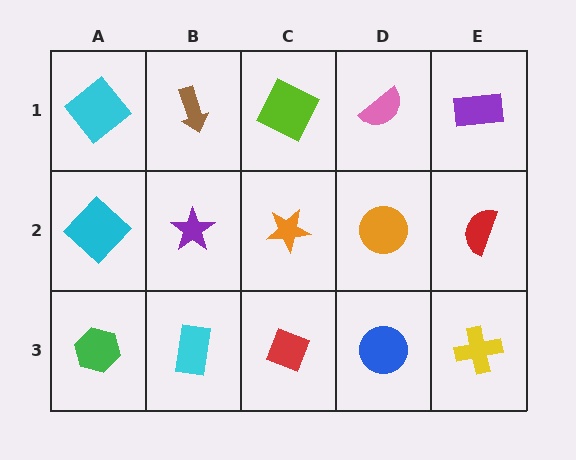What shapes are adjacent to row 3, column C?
An orange star (row 2, column C), a cyan rectangle (row 3, column B), a blue circle (row 3, column D).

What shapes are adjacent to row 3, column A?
A cyan diamond (row 2, column A), a cyan rectangle (row 3, column B).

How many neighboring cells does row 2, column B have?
4.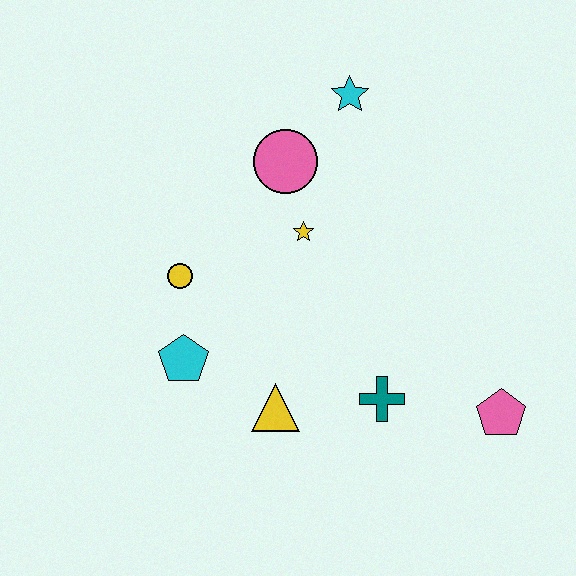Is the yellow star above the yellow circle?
Yes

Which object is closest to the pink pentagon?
The teal cross is closest to the pink pentagon.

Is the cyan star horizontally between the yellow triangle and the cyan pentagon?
No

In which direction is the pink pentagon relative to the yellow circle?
The pink pentagon is to the right of the yellow circle.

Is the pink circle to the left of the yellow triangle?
No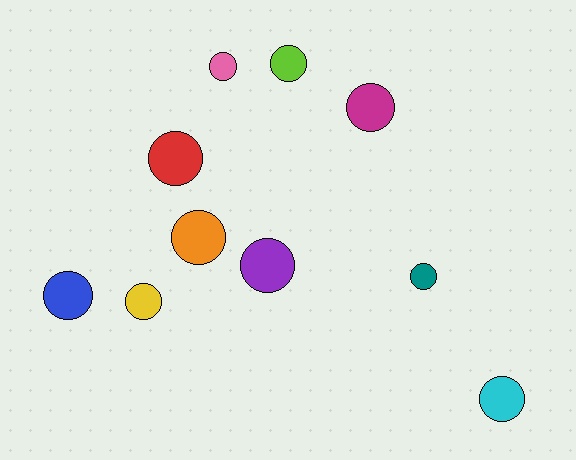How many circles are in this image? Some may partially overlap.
There are 10 circles.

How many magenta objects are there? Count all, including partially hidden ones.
There is 1 magenta object.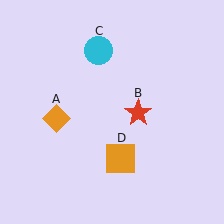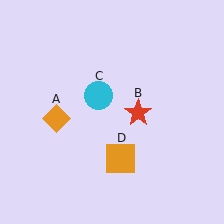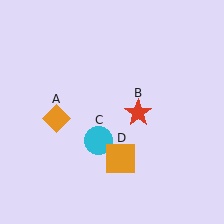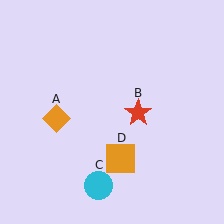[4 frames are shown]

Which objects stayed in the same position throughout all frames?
Orange diamond (object A) and red star (object B) and orange square (object D) remained stationary.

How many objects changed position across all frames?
1 object changed position: cyan circle (object C).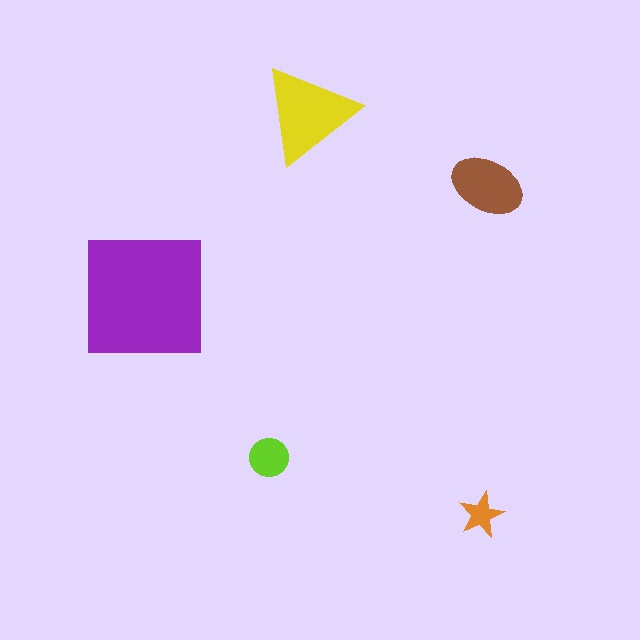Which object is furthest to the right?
The brown ellipse is rightmost.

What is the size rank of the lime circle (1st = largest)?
4th.